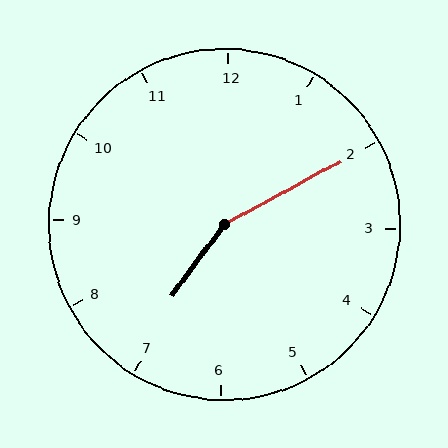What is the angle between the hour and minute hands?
Approximately 155 degrees.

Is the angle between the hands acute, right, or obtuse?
It is obtuse.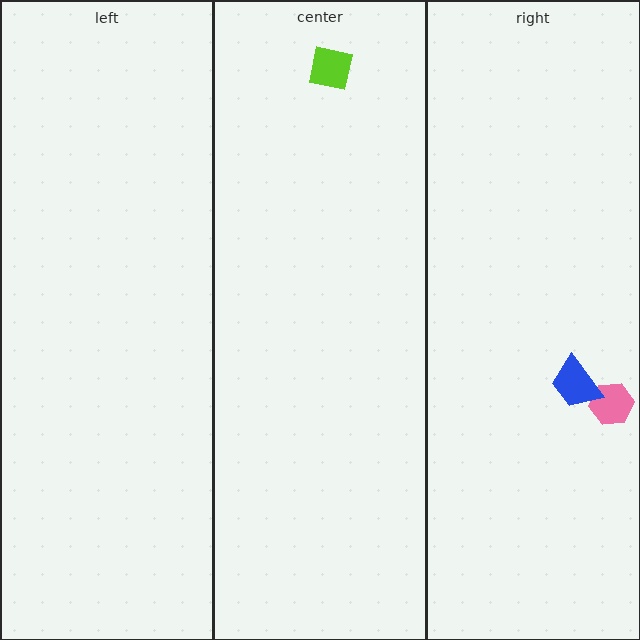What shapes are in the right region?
The pink hexagon, the blue trapezoid.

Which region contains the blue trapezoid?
The right region.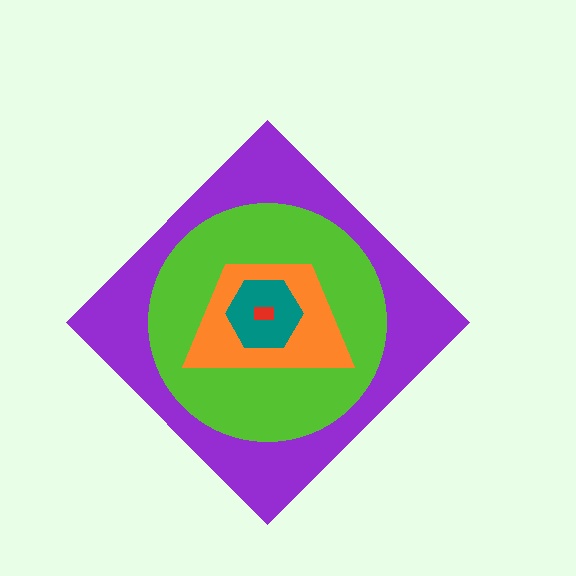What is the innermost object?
The red rectangle.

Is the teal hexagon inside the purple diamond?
Yes.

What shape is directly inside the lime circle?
The orange trapezoid.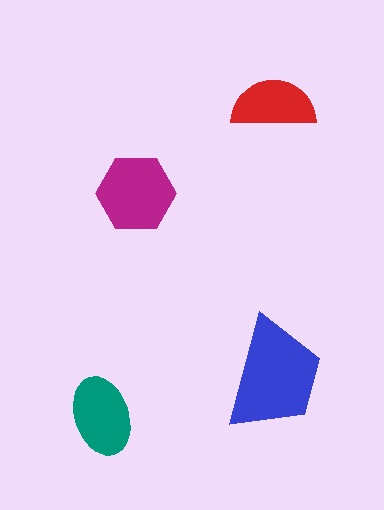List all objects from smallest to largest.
The red semicircle, the teal ellipse, the magenta hexagon, the blue trapezoid.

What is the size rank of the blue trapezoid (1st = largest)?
1st.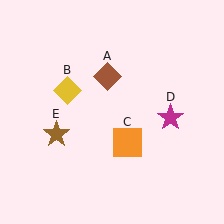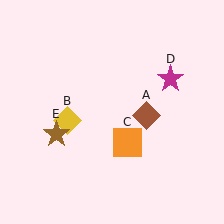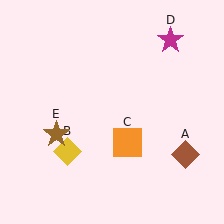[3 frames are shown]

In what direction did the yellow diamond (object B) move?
The yellow diamond (object B) moved down.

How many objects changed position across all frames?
3 objects changed position: brown diamond (object A), yellow diamond (object B), magenta star (object D).